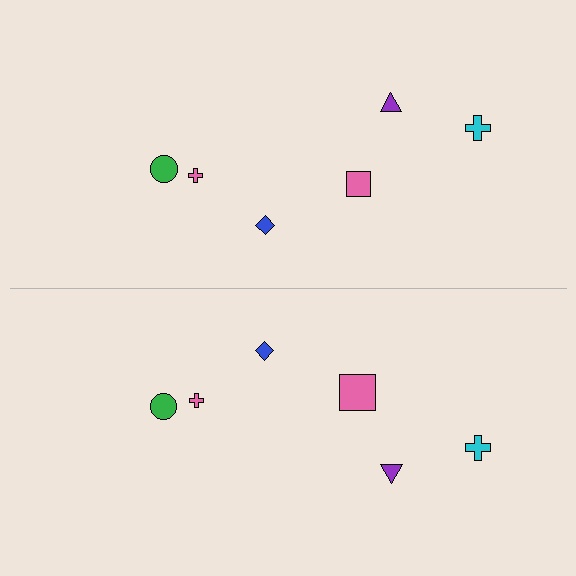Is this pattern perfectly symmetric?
No, the pattern is not perfectly symmetric. The pink square on the bottom side has a different size than its mirror counterpart.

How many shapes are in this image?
There are 12 shapes in this image.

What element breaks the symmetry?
The pink square on the bottom side has a different size than its mirror counterpart.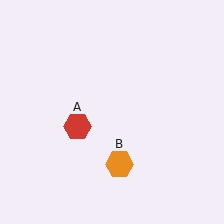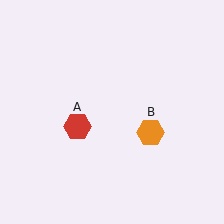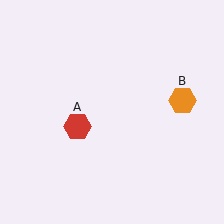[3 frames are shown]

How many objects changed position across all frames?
1 object changed position: orange hexagon (object B).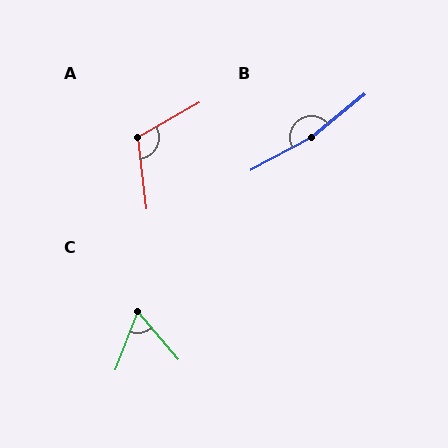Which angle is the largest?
B, at approximately 169 degrees.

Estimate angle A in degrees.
Approximately 112 degrees.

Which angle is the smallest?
C, at approximately 61 degrees.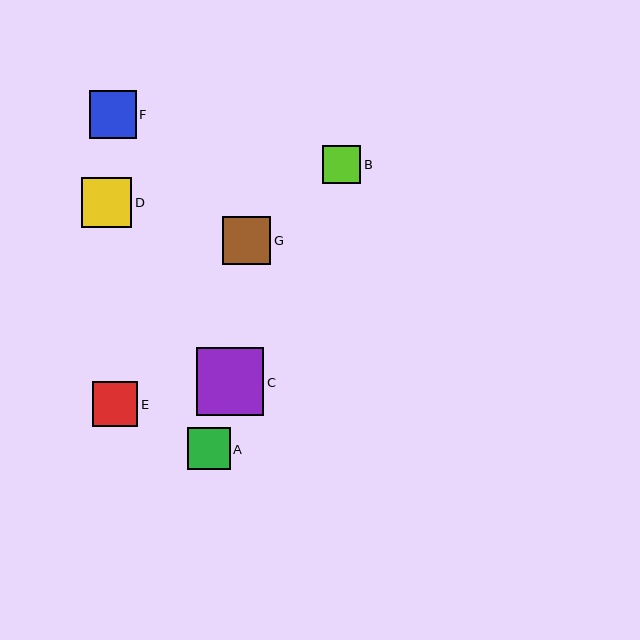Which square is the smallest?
Square B is the smallest with a size of approximately 38 pixels.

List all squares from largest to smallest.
From largest to smallest: C, D, G, F, E, A, B.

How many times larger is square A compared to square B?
Square A is approximately 1.1 times the size of square B.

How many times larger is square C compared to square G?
Square C is approximately 1.4 times the size of square G.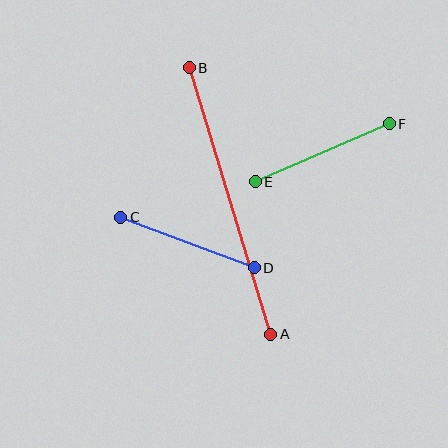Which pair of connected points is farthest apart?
Points A and B are farthest apart.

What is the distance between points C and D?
The distance is approximately 142 pixels.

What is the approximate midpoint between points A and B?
The midpoint is at approximately (230, 201) pixels.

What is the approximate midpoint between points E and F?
The midpoint is at approximately (322, 153) pixels.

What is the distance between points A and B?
The distance is approximately 278 pixels.